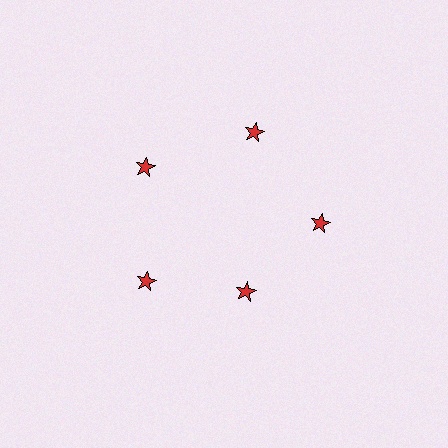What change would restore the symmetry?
The symmetry would be restored by moving it outward, back onto the ring so that all 5 stars sit at equal angles and equal distance from the center.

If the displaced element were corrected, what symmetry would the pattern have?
It would have 5-fold rotational symmetry — the pattern would map onto itself every 72 degrees.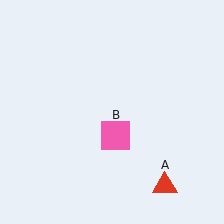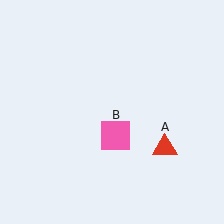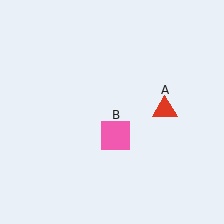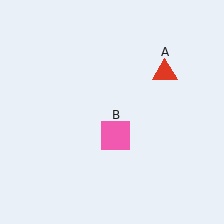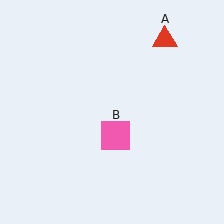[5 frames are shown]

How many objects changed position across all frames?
1 object changed position: red triangle (object A).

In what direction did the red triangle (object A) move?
The red triangle (object A) moved up.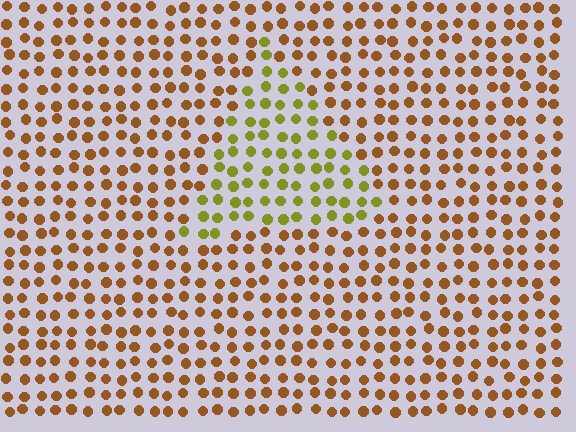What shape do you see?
I see a triangle.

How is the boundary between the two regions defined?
The boundary is defined purely by a slight shift in hue (about 45 degrees). Spacing, size, and orientation are identical on both sides.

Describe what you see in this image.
The image is filled with small brown elements in a uniform arrangement. A triangle-shaped region is visible where the elements are tinted to a slightly different hue, forming a subtle color boundary.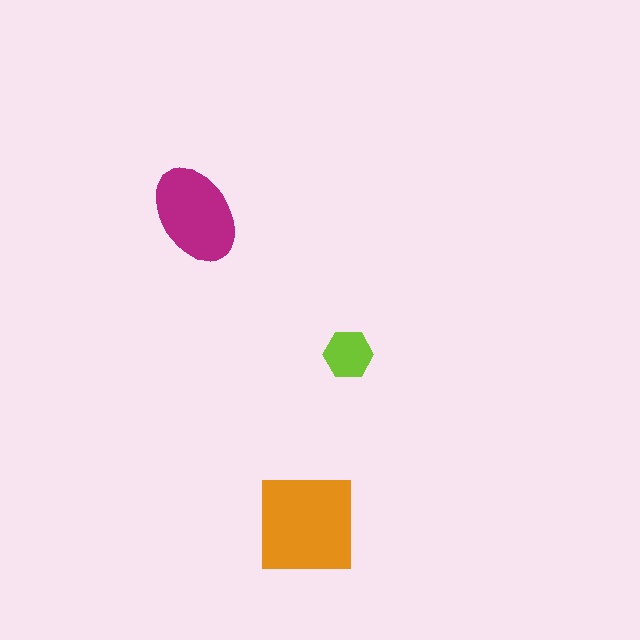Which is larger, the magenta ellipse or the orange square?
The orange square.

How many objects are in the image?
There are 3 objects in the image.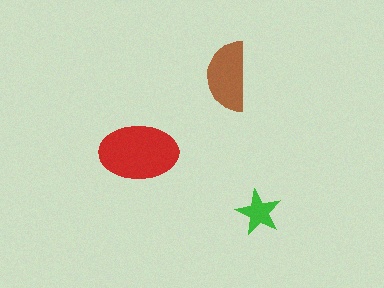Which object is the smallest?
The green star.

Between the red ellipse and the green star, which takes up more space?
The red ellipse.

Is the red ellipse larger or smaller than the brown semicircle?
Larger.